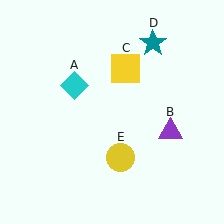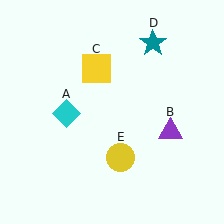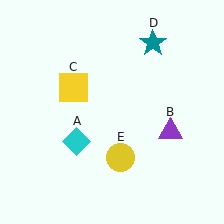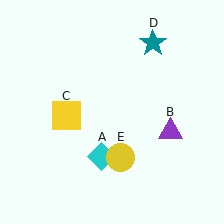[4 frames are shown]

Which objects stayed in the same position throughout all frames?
Purple triangle (object B) and teal star (object D) and yellow circle (object E) remained stationary.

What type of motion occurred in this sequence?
The cyan diamond (object A), yellow square (object C) rotated counterclockwise around the center of the scene.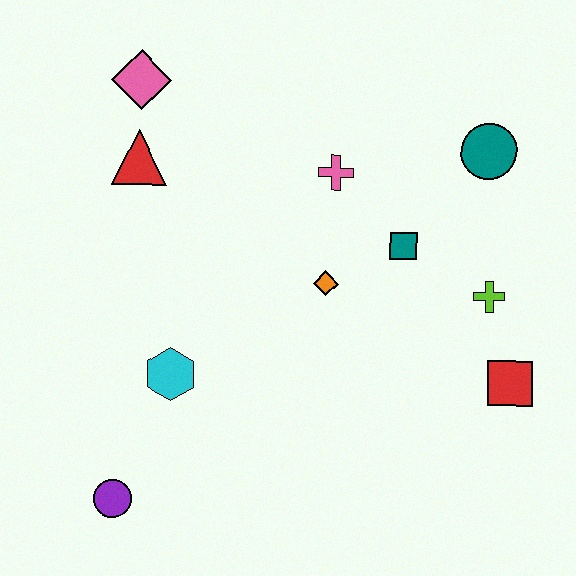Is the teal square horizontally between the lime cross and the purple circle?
Yes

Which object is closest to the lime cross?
The red square is closest to the lime cross.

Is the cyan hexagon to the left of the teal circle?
Yes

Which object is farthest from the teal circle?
The purple circle is farthest from the teal circle.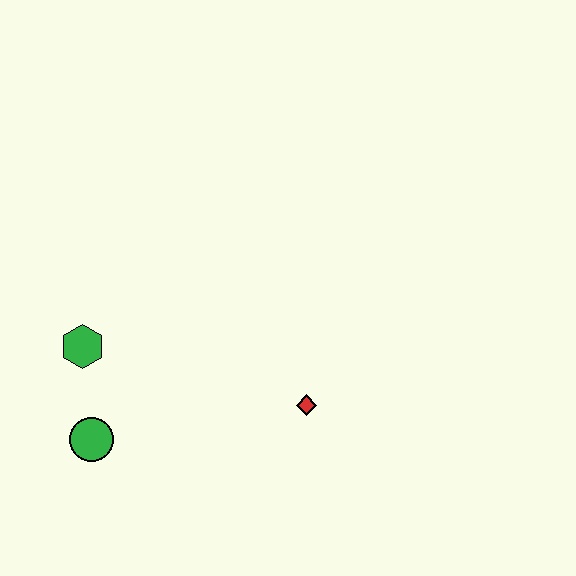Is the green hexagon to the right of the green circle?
No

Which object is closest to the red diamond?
The green circle is closest to the red diamond.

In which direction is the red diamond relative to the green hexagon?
The red diamond is to the right of the green hexagon.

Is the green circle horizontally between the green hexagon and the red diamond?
Yes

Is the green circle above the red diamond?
No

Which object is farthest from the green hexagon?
The red diamond is farthest from the green hexagon.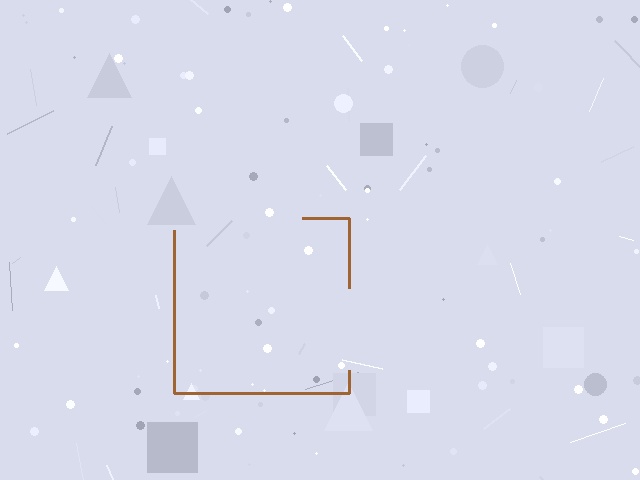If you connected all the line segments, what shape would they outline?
They would outline a square.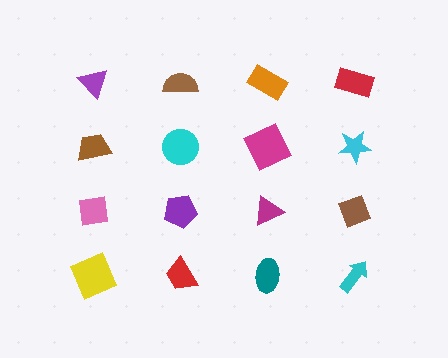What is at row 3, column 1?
A pink square.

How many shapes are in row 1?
4 shapes.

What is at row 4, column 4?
A cyan arrow.